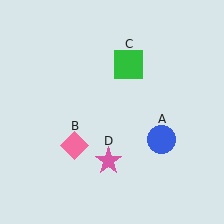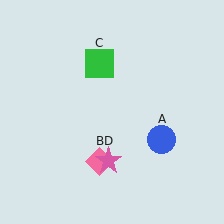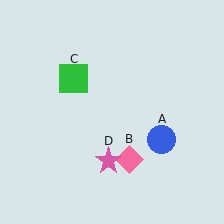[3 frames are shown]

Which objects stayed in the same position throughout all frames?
Blue circle (object A) and pink star (object D) remained stationary.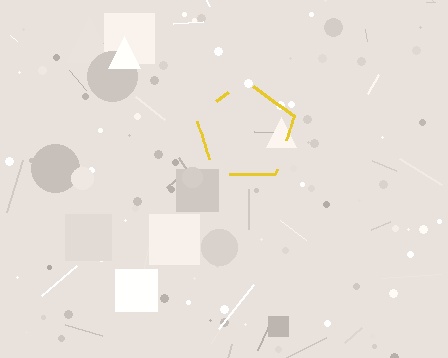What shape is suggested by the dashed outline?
The dashed outline suggests a pentagon.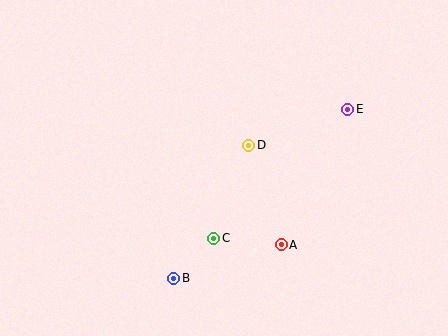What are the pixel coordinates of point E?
Point E is at (348, 109).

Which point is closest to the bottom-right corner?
Point A is closest to the bottom-right corner.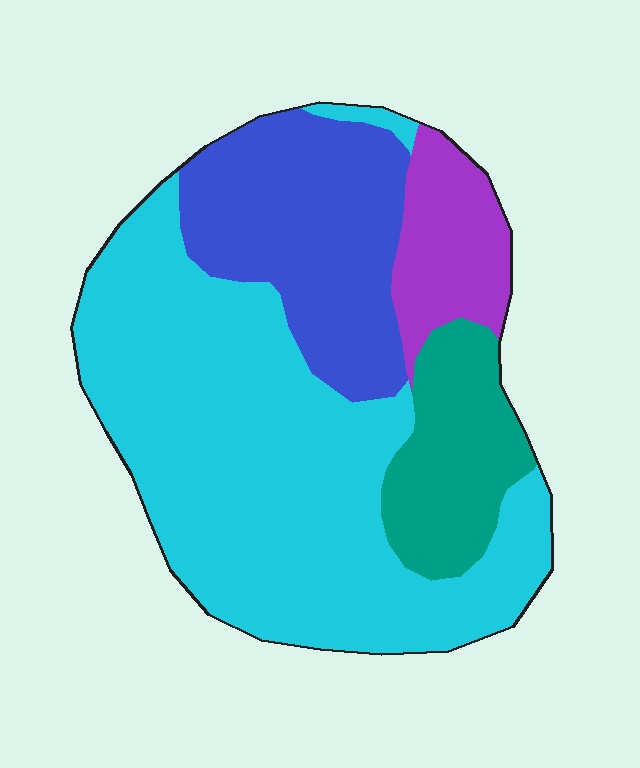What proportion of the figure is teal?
Teal covers around 15% of the figure.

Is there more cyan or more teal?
Cyan.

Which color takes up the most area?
Cyan, at roughly 55%.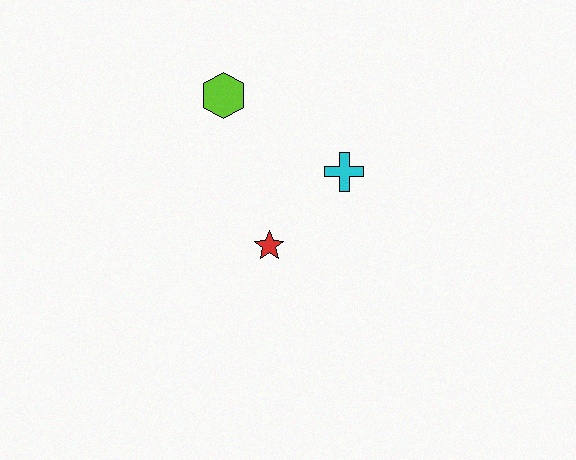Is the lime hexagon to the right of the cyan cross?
No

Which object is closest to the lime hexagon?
The cyan cross is closest to the lime hexagon.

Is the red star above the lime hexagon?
No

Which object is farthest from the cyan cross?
The lime hexagon is farthest from the cyan cross.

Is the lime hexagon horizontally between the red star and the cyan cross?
No